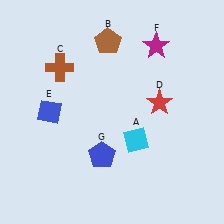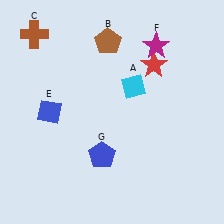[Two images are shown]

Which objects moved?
The objects that moved are: the cyan diamond (A), the brown cross (C), the red star (D).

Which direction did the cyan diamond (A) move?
The cyan diamond (A) moved up.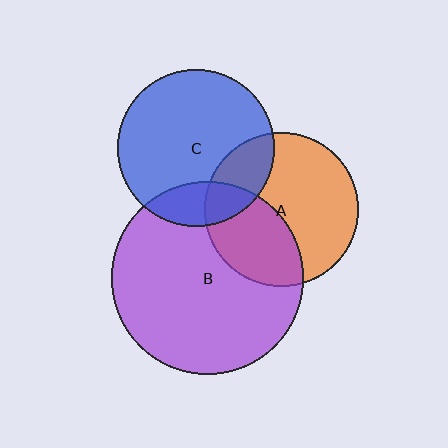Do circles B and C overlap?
Yes.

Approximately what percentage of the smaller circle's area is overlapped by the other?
Approximately 20%.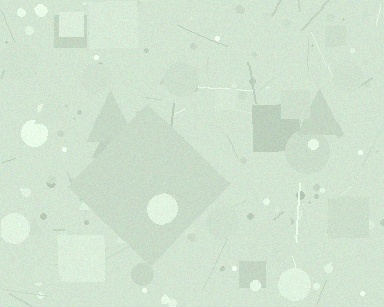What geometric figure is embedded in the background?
A diamond is embedded in the background.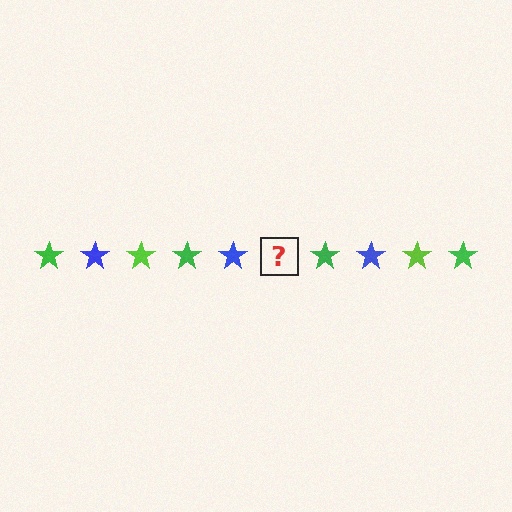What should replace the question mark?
The question mark should be replaced with a lime star.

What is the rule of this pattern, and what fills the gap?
The rule is that the pattern cycles through green, blue, lime stars. The gap should be filled with a lime star.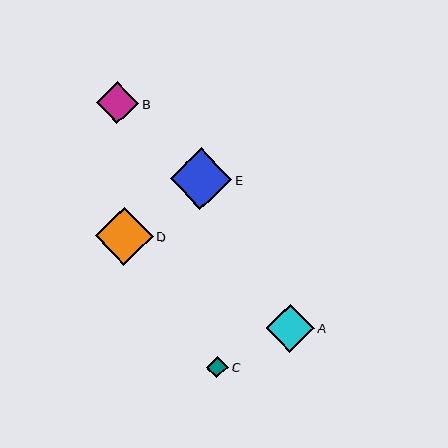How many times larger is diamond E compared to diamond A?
Diamond E is approximately 1.3 times the size of diamond A.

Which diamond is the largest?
Diamond E is the largest with a size of approximately 62 pixels.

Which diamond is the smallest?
Diamond C is the smallest with a size of approximately 22 pixels.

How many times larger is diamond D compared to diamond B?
Diamond D is approximately 1.4 times the size of diamond B.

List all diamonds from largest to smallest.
From largest to smallest: E, D, A, B, C.